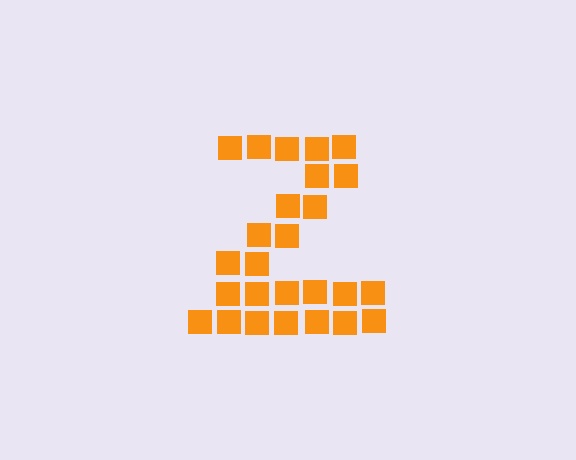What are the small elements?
The small elements are squares.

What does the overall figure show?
The overall figure shows the letter Z.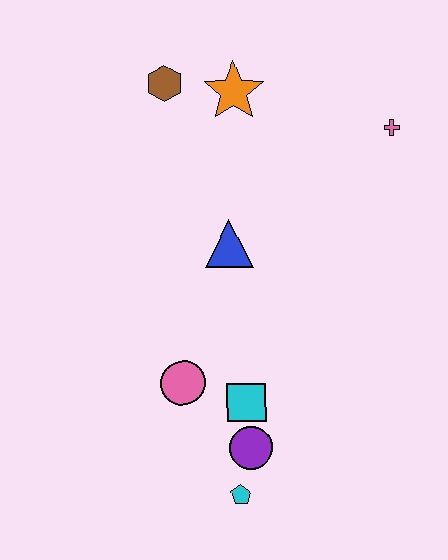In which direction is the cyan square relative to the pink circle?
The cyan square is to the right of the pink circle.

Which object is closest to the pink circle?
The cyan square is closest to the pink circle.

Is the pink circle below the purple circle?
No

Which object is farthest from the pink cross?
The cyan pentagon is farthest from the pink cross.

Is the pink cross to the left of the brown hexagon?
No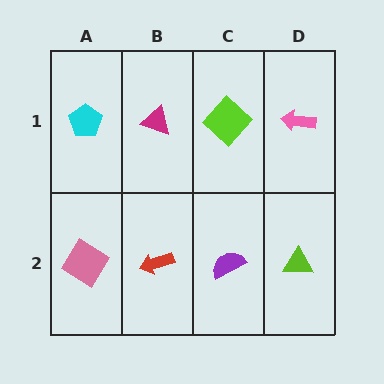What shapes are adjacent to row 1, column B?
A red arrow (row 2, column B), a cyan pentagon (row 1, column A), a lime diamond (row 1, column C).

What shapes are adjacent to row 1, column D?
A lime triangle (row 2, column D), a lime diamond (row 1, column C).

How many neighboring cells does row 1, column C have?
3.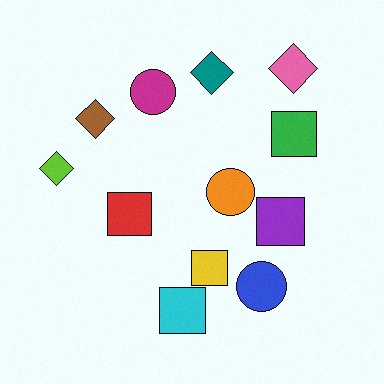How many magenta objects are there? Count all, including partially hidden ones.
There is 1 magenta object.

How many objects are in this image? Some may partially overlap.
There are 12 objects.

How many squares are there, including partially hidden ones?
There are 5 squares.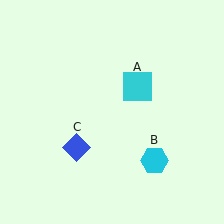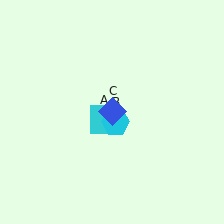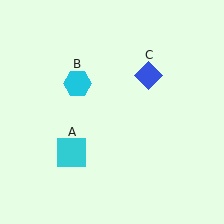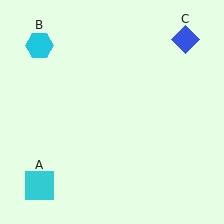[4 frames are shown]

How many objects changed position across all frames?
3 objects changed position: cyan square (object A), cyan hexagon (object B), blue diamond (object C).